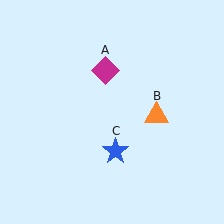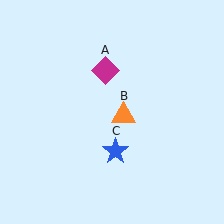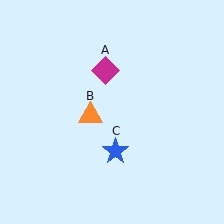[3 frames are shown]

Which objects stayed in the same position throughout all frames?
Magenta diamond (object A) and blue star (object C) remained stationary.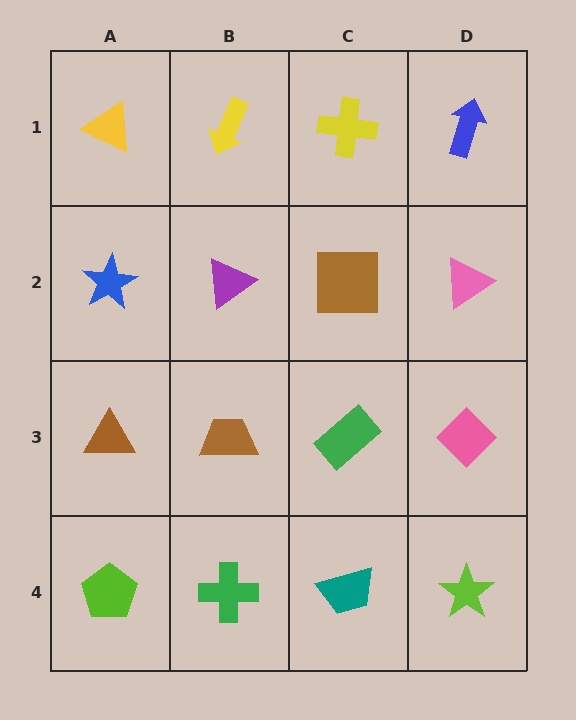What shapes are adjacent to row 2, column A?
A yellow triangle (row 1, column A), a brown triangle (row 3, column A), a purple triangle (row 2, column B).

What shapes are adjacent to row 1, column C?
A brown square (row 2, column C), a yellow arrow (row 1, column B), a blue arrow (row 1, column D).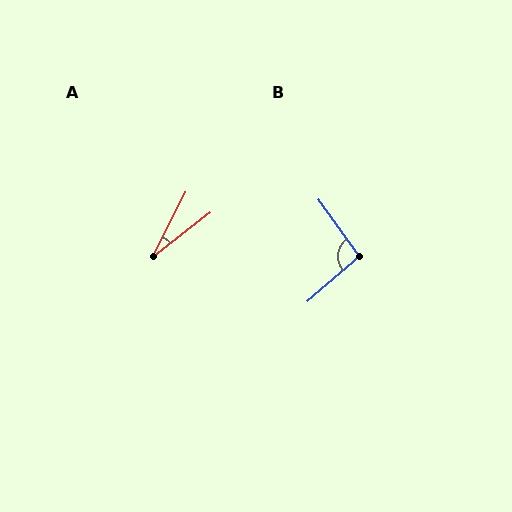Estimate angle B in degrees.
Approximately 95 degrees.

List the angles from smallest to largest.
A (26°), B (95°).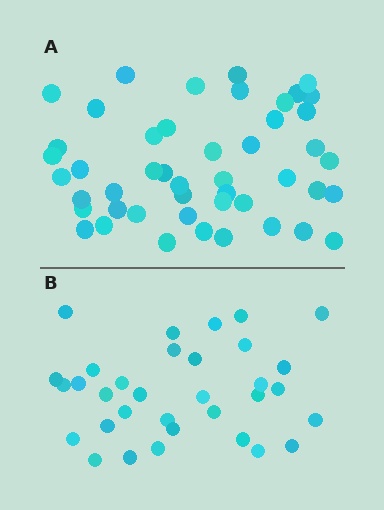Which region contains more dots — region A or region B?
Region A (the top region) has more dots.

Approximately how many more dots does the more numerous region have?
Region A has approximately 15 more dots than region B.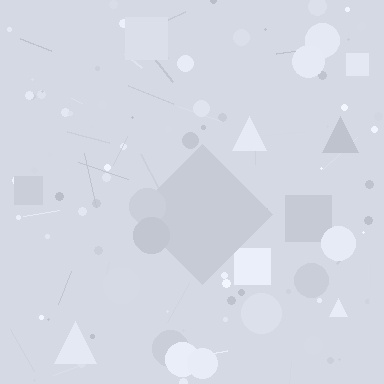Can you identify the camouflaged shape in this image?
The camouflaged shape is a diamond.